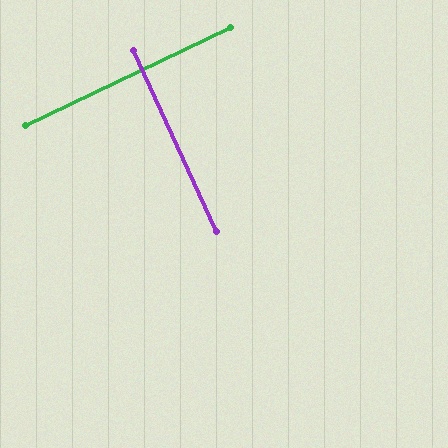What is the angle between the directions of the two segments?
Approximately 89 degrees.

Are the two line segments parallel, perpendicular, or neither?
Perpendicular — they meet at approximately 89°.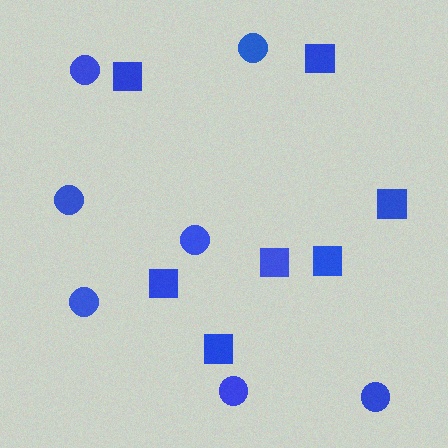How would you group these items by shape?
There are 2 groups: one group of circles (7) and one group of squares (7).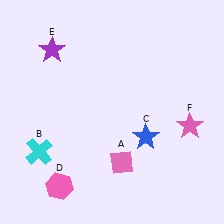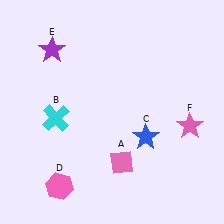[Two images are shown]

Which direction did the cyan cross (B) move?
The cyan cross (B) moved up.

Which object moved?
The cyan cross (B) moved up.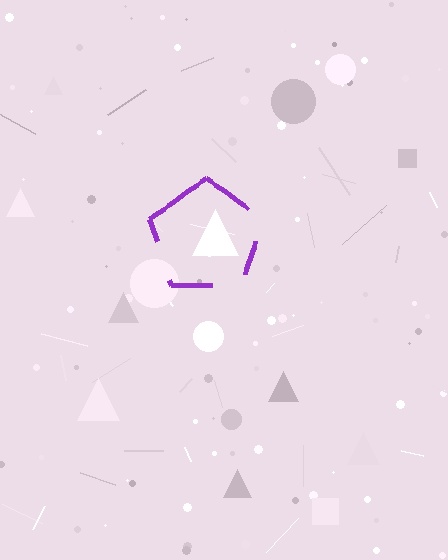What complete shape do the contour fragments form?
The contour fragments form a pentagon.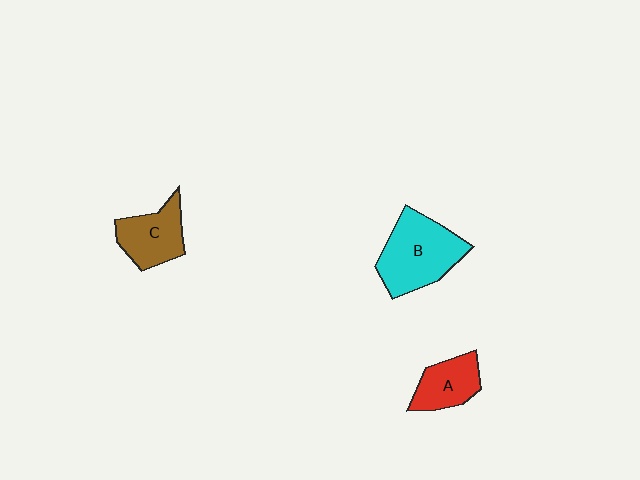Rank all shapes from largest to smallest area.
From largest to smallest: B (cyan), C (brown), A (red).